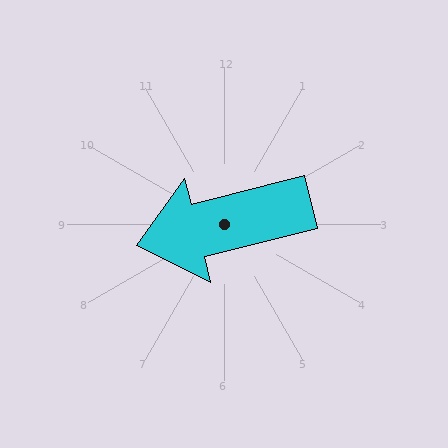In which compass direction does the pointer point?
West.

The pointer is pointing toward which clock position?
Roughly 9 o'clock.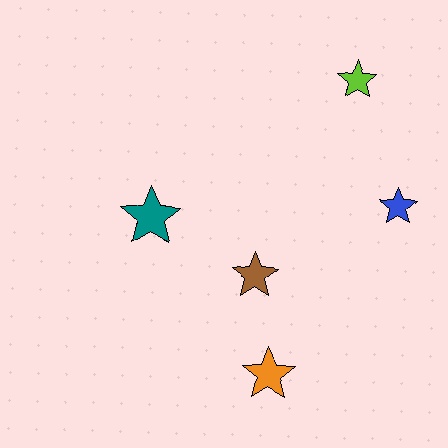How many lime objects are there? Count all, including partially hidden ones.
There is 1 lime object.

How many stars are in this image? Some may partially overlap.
There are 5 stars.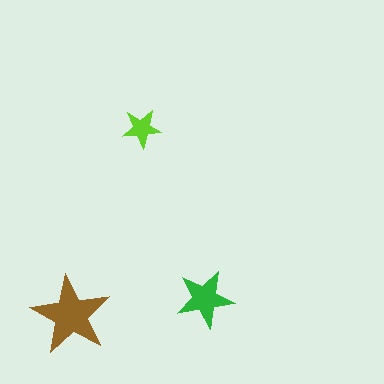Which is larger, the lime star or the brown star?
The brown one.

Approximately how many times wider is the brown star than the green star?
About 1.5 times wider.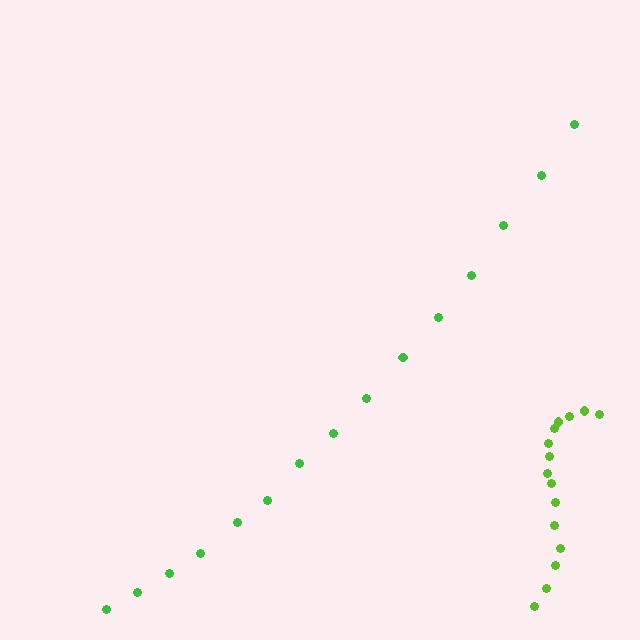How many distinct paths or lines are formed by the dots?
There are 2 distinct paths.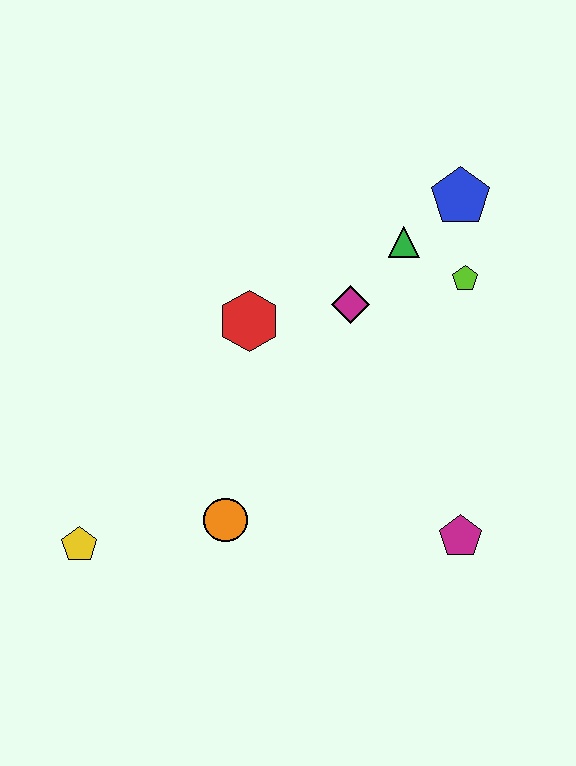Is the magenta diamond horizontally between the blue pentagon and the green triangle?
No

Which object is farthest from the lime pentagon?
The yellow pentagon is farthest from the lime pentagon.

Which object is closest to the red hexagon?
The magenta diamond is closest to the red hexagon.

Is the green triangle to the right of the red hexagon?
Yes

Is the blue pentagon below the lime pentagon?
No